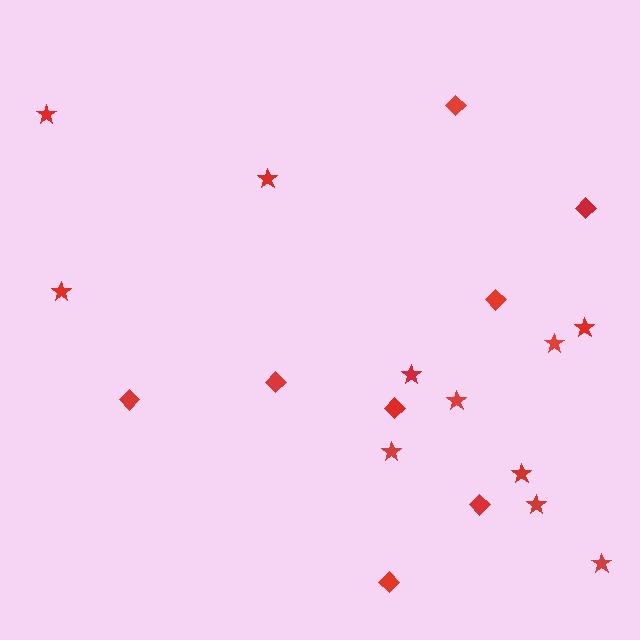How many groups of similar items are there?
There are 2 groups: one group of diamonds (8) and one group of stars (11).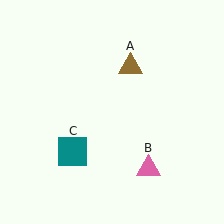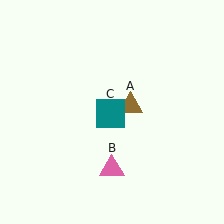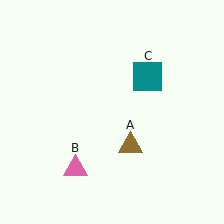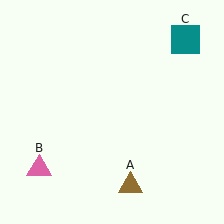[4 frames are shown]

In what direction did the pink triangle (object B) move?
The pink triangle (object B) moved left.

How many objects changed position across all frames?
3 objects changed position: brown triangle (object A), pink triangle (object B), teal square (object C).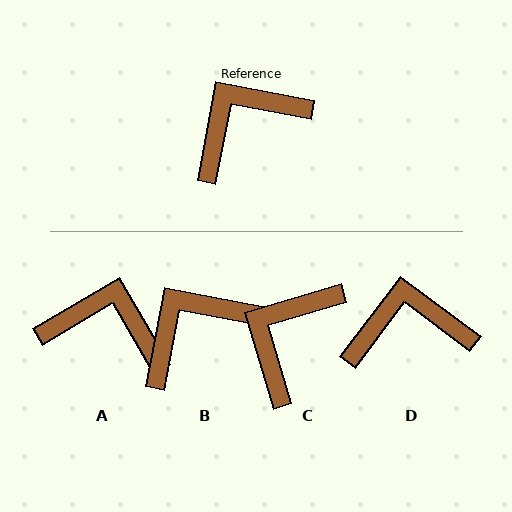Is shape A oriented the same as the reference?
No, it is off by about 49 degrees.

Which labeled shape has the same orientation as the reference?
B.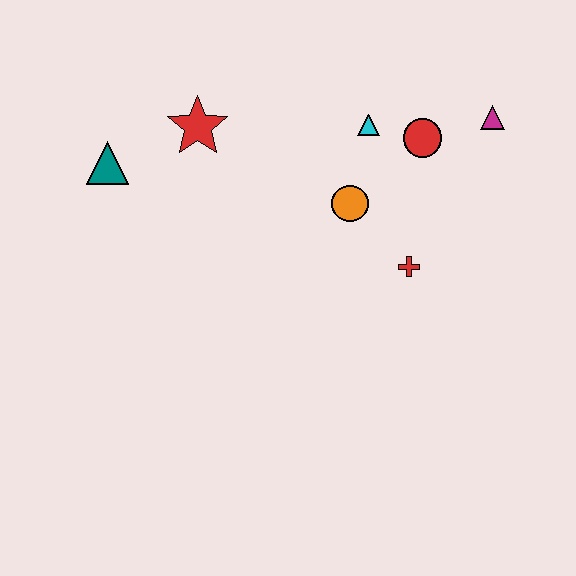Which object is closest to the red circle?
The cyan triangle is closest to the red circle.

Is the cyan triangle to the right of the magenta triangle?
No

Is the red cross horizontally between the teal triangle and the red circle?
Yes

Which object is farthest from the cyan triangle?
The teal triangle is farthest from the cyan triangle.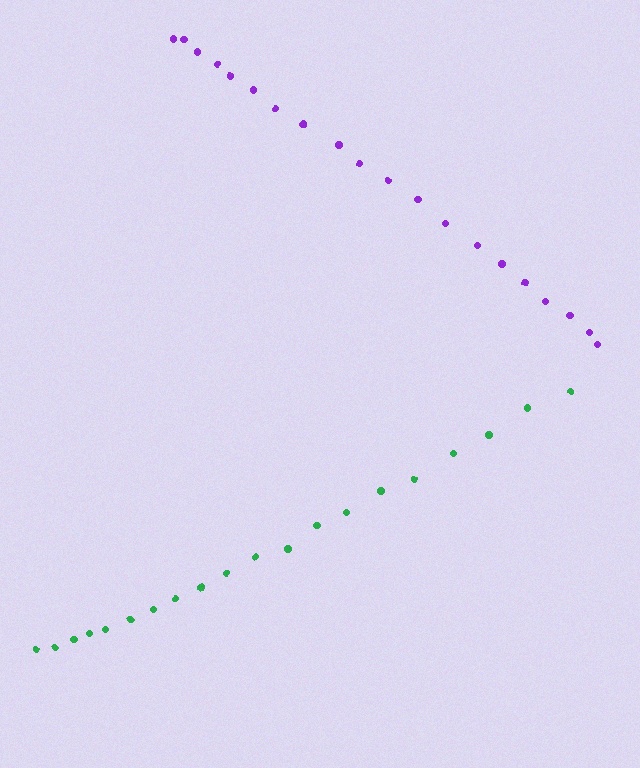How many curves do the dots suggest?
There are 2 distinct paths.